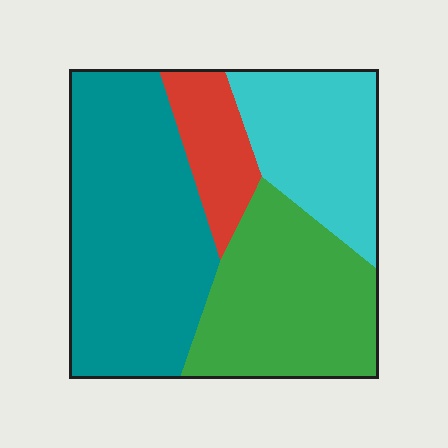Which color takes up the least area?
Red, at roughly 10%.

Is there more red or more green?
Green.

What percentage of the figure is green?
Green takes up between a sixth and a third of the figure.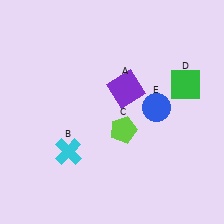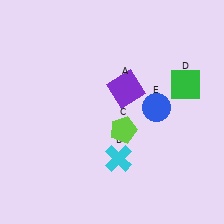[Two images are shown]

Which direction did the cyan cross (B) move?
The cyan cross (B) moved right.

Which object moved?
The cyan cross (B) moved right.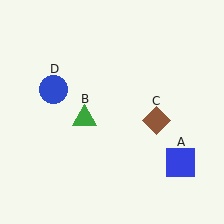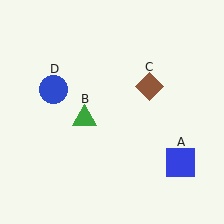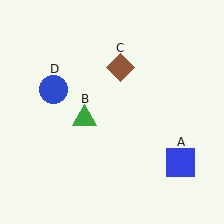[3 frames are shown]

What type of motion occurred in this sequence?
The brown diamond (object C) rotated counterclockwise around the center of the scene.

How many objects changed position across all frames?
1 object changed position: brown diamond (object C).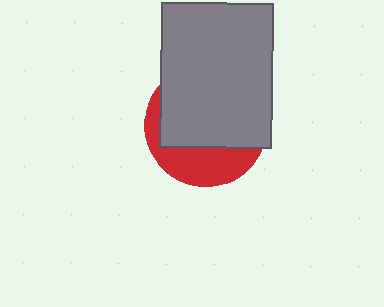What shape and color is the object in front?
The object in front is a gray rectangle.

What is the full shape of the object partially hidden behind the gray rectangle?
The partially hidden object is a red circle.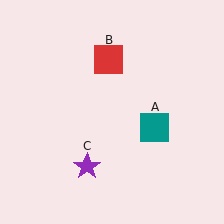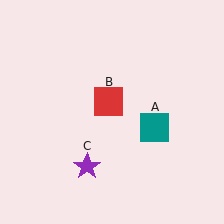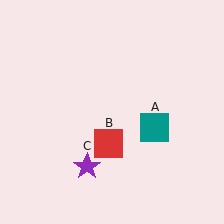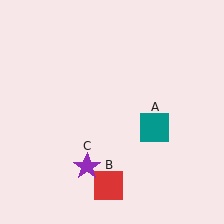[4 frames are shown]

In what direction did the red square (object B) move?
The red square (object B) moved down.